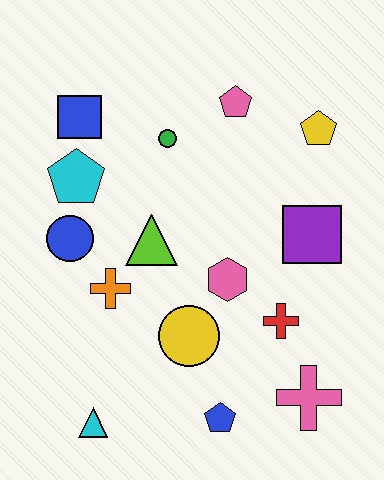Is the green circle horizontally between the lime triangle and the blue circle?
No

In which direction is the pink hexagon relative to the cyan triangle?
The pink hexagon is above the cyan triangle.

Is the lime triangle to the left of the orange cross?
No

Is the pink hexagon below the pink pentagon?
Yes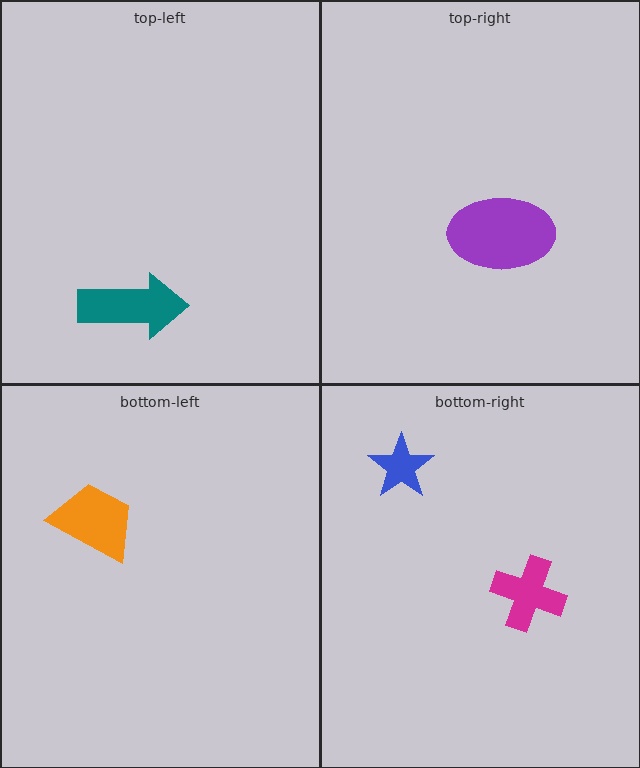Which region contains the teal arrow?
The top-left region.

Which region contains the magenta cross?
The bottom-right region.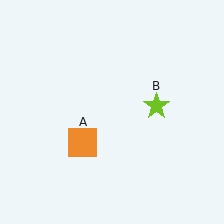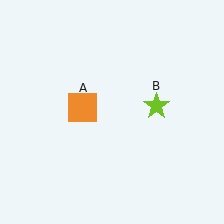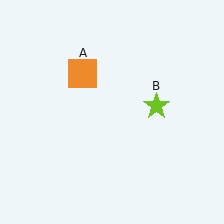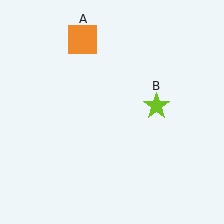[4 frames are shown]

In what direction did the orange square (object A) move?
The orange square (object A) moved up.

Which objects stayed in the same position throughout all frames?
Lime star (object B) remained stationary.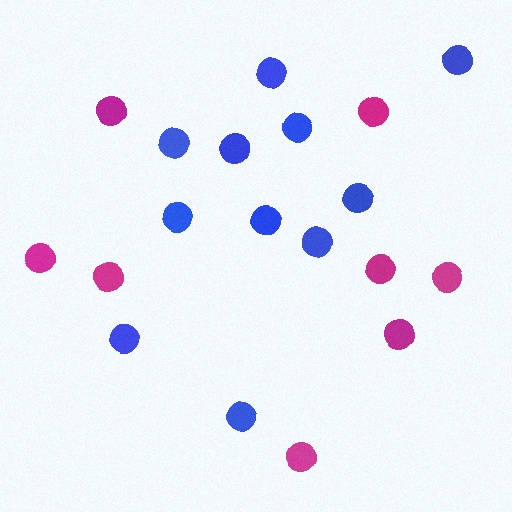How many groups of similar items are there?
There are 2 groups: one group of blue circles (11) and one group of magenta circles (8).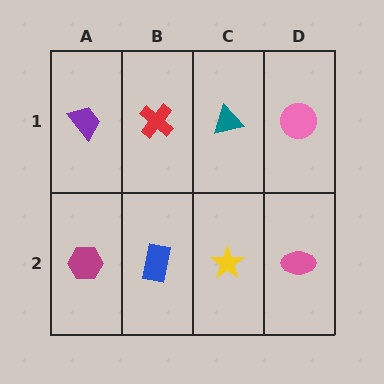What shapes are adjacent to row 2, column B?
A red cross (row 1, column B), a magenta hexagon (row 2, column A), a yellow star (row 2, column C).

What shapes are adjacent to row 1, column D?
A pink ellipse (row 2, column D), a teal triangle (row 1, column C).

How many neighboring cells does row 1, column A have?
2.